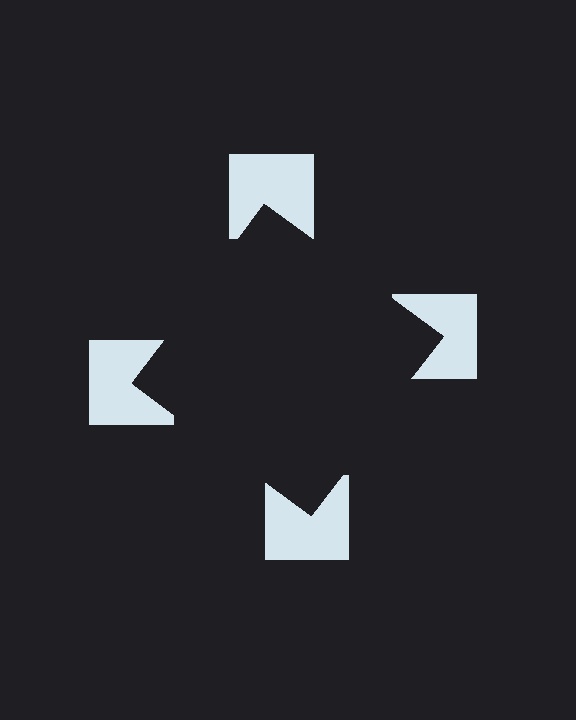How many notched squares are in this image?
There are 4 — one at each vertex of the illusory square.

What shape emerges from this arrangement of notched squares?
An illusory square — its edges are inferred from the aligned wedge cuts in the notched squares, not physically drawn.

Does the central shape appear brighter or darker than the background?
It typically appears slightly darker than the background, even though no actual brightness change is drawn.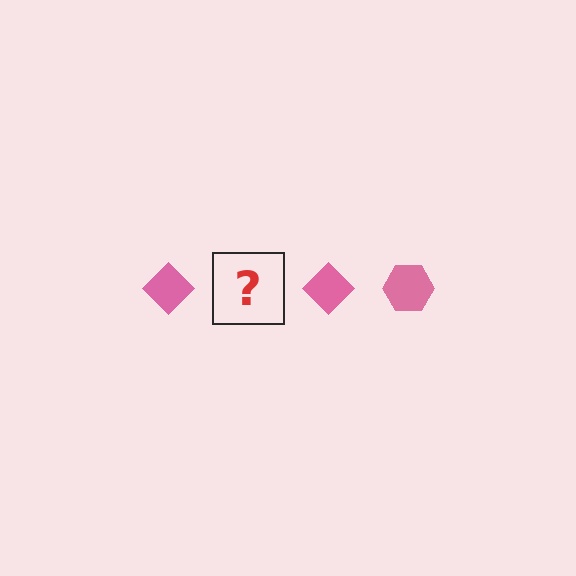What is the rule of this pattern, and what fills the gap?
The rule is that the pattern cycles through diamond, hexagon shapes in pink. The gap should be filled with a pink hexagon.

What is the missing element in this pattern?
The missing element is a pink hexagon.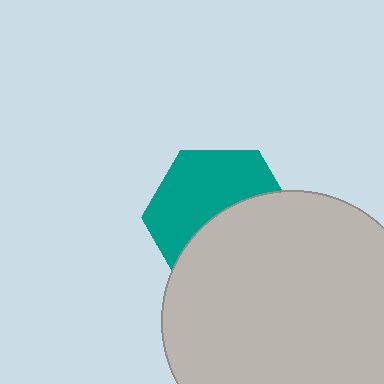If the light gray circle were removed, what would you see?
You would see the complete teal hexagon.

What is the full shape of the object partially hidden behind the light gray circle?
The partially hidden object is a teal hexagon.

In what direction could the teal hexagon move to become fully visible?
The teal hexagon could move up. That would shift it out from behind the light gray circle entirely.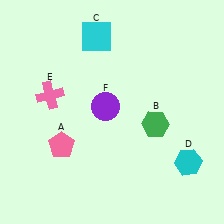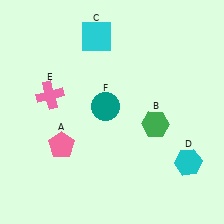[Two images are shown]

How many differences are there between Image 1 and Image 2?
There is 1 difference between the two images.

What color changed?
The circle (F) changed from purple in Image 1 to teal in Image 2.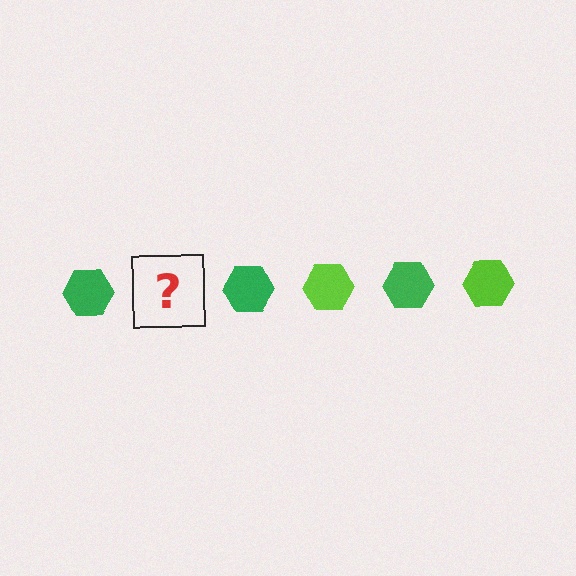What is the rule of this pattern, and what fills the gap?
The rule is that the pattern cycles through green, lime hexagons. The gap should be filled with a lime hexagon.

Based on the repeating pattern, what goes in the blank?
The blank should be a lime hexagon.